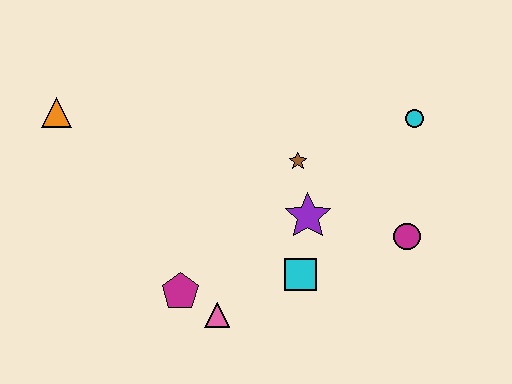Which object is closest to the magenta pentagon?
The pink triangle is closest to the magenta pentagon.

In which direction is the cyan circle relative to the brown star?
The cyan circle is to the right of the brown star.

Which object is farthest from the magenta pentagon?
The cyan circle is farthest from the magenta pentagon.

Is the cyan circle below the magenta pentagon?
No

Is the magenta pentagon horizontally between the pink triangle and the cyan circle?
No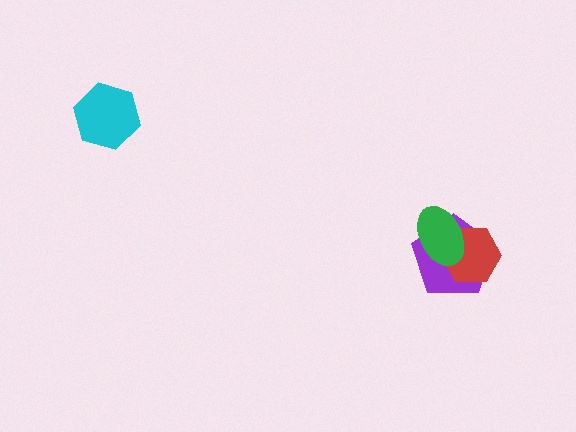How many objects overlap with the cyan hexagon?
0 objects overlap with the cyan hexagon.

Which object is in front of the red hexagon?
The green ellipse is in front of the red hexagon.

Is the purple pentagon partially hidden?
Yes, it is partially covered by another shape.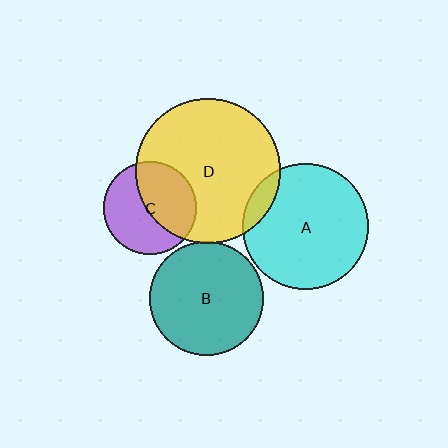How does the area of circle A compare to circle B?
Approximately 1.2 times.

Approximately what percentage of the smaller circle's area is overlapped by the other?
Approximately 10%.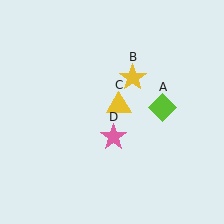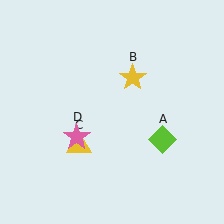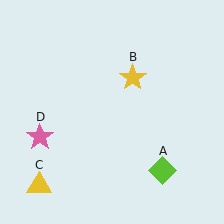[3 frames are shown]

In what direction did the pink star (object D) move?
The pink star (object D) moved left.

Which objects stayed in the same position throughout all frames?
Yellow star (object B) remained stationary.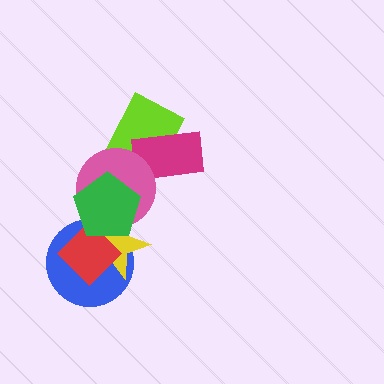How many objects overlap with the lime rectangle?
3 objects overlap with the lime rectangle.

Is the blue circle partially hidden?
Yes, it is partially covered by another shape.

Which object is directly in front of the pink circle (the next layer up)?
The yellow star is directly in front of the pink circle.